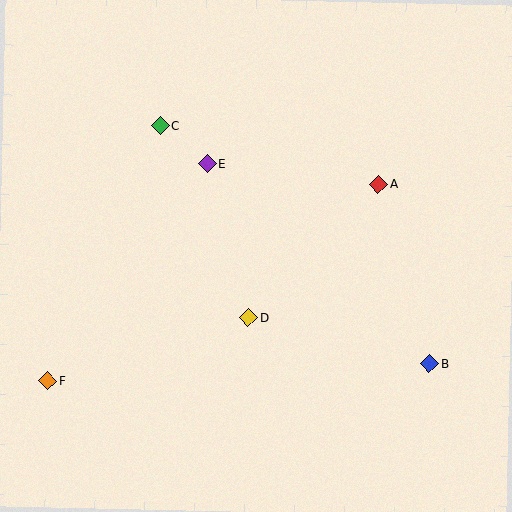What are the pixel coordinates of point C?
Point C is at (160, 126).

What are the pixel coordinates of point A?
Point A is at (378, 184).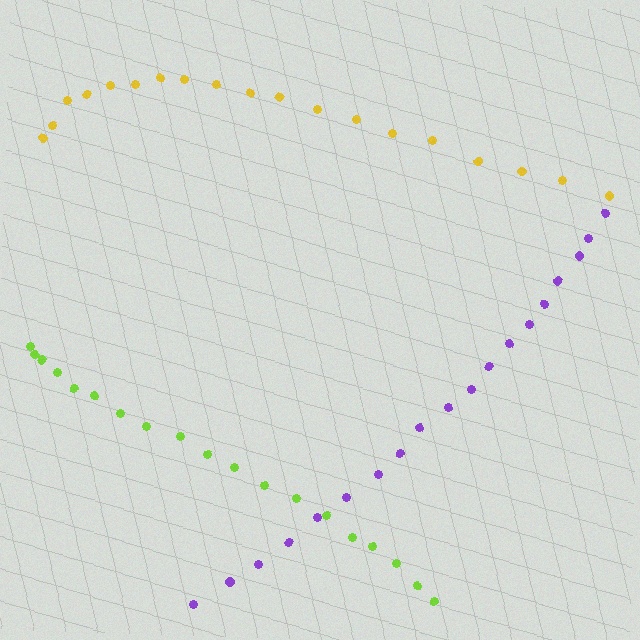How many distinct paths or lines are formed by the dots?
There are 3 distinct paths.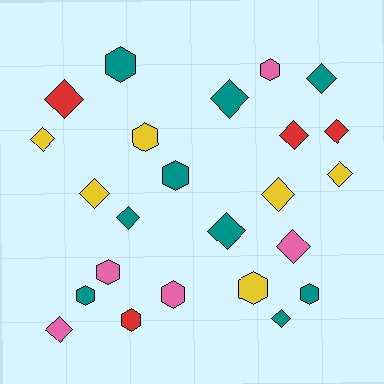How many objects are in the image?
There are 24 objects.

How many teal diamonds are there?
There are 5 teal diamonds.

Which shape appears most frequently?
Diamond, with 14 objects.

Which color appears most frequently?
Teal, with 9 objects.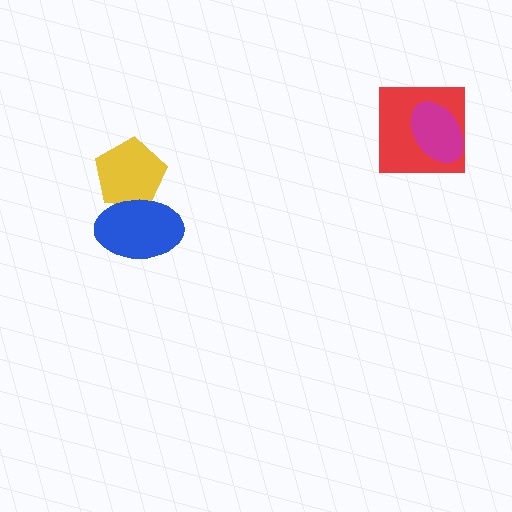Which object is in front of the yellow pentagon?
The blue ellipse is in front of the yellow pentagon.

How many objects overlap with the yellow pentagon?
1 object overlaps with the yellow pentagon.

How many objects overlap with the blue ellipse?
1 object overlaps with the blue ellipse.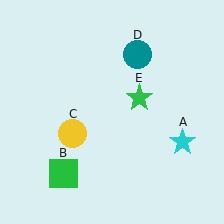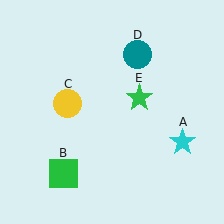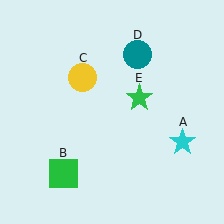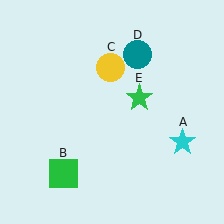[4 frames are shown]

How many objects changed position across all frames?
1 object changed position: yellow circle (object C).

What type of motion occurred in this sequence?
The yellow circle (object C) rotated clockwise around the center of the scene.